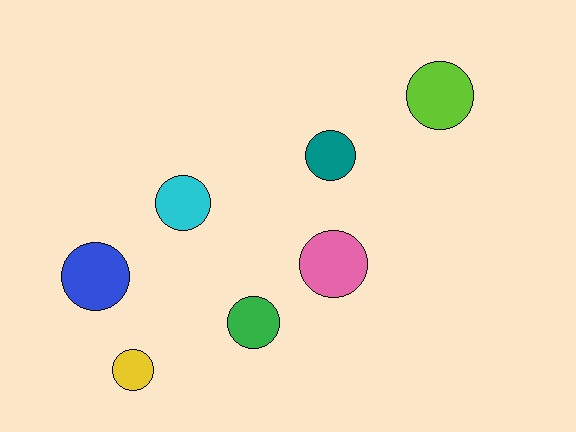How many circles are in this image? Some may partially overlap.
There are 7 circles.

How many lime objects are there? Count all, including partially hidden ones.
There is 1 lime object.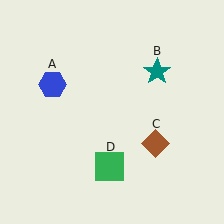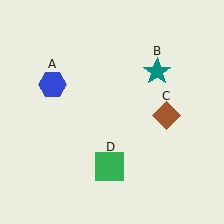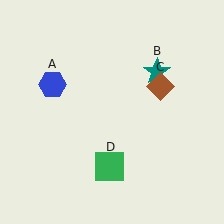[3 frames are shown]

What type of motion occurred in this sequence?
The brown diamond (object C) rotated counterclockwise around the center of the scene.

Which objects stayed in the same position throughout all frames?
Blue hexagon (object A) and teal star (object B) and green square (object D) remained stationary.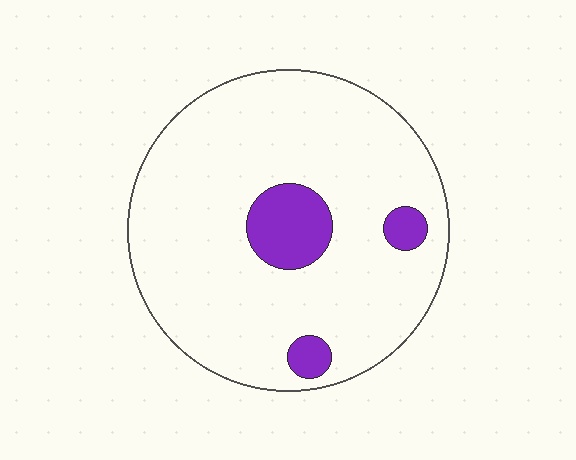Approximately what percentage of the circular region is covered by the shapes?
Approximately 10%.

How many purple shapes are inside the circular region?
3.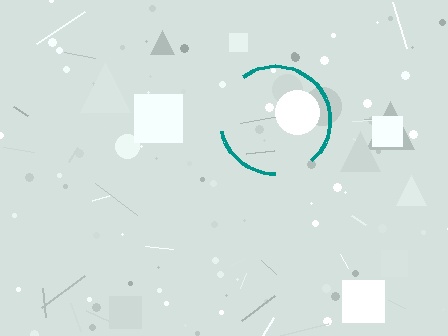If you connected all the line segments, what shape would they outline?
They would outline a circle.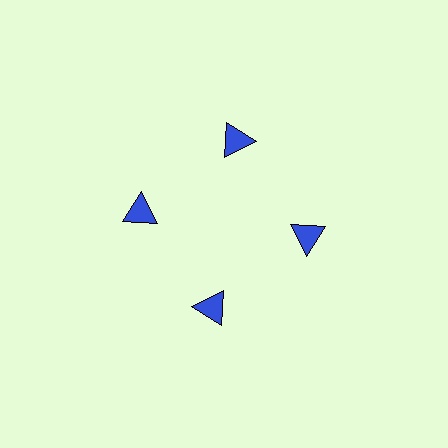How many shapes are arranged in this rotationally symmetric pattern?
There are 4 shapes, arranged in 4 groups of 1.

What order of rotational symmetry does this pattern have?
This pattern has 4-fold rotational symmetry.